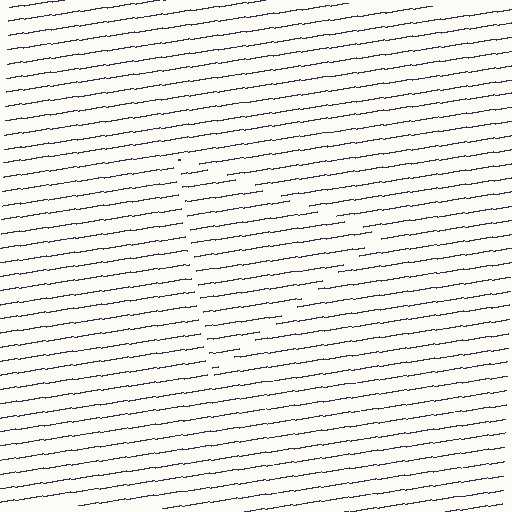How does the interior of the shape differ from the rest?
The interior of the shape contains the same grating, shifted by half a period — the contour is defined by the phase discontinuity where line-ends from the inner and outer gratings abut.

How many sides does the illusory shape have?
3 sides — the line-ends trace a triangle.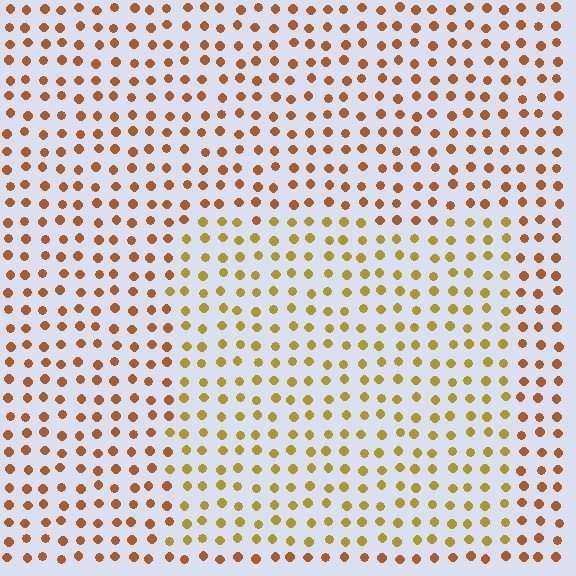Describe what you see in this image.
The image is filled with small brown elements in a uniform arrangement. A rectangle-shaped region is visible where the elements are tinted to a slightly different hue, forming a subtle color boundary.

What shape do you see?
I see a rectangle.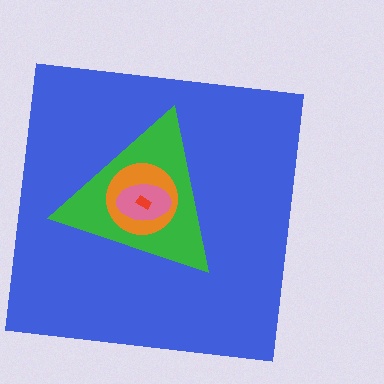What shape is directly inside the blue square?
The green triangle.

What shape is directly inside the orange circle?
The pink ellipse.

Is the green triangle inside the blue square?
Yes.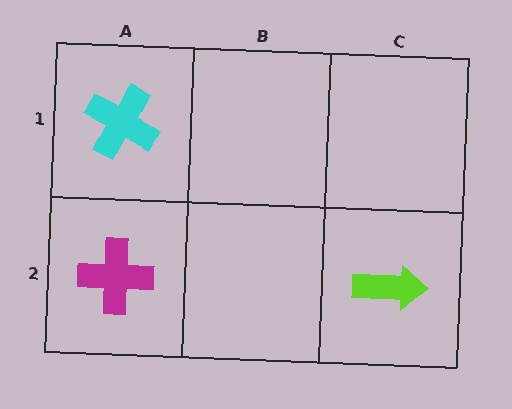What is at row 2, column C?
A lime arrow.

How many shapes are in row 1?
1 shape.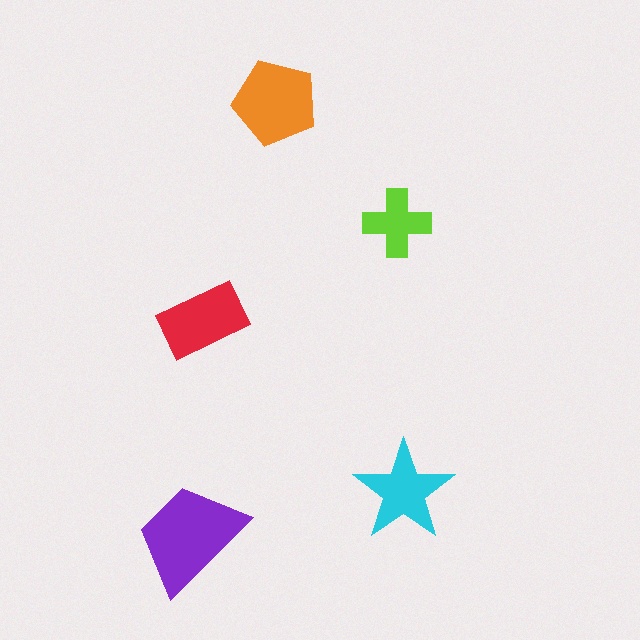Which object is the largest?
The purple trapezoid.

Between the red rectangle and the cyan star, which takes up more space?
The red rectangle.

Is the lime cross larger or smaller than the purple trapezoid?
Smaller.